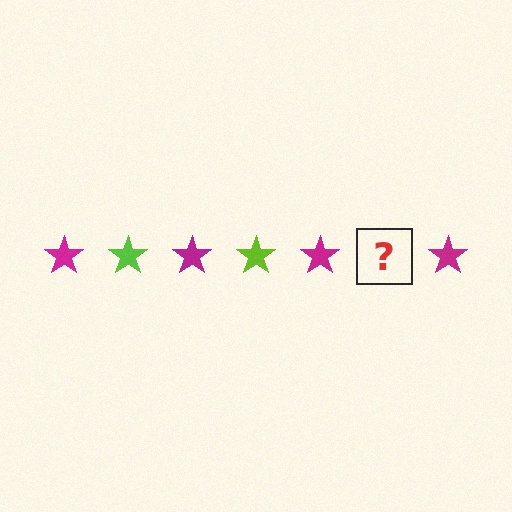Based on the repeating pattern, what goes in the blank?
The blank should be a lime star.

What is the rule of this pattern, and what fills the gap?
The rule is that the pattern cycles through magenta, lime stars. The gap should be filled with a lime star.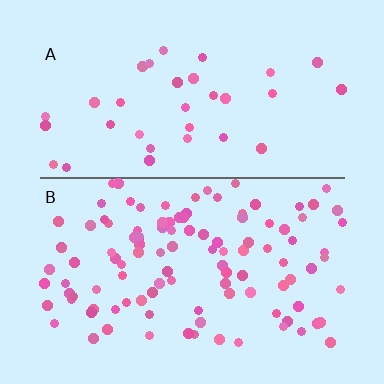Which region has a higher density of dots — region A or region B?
B (the bottom).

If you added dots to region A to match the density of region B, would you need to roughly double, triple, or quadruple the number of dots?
Approximately triple.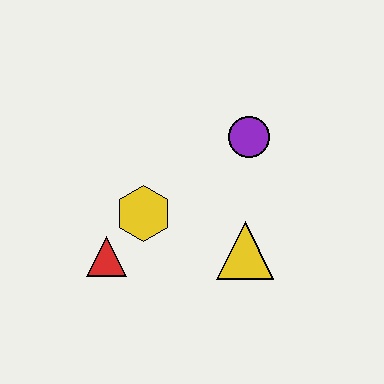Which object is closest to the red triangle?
The yellow hexagon is closest to the red triangle.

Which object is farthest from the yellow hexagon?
The purple circle is farthest from the yellow hexagon.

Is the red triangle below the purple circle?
Yes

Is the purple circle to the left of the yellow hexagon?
No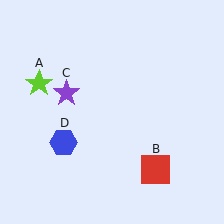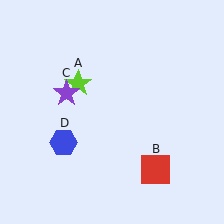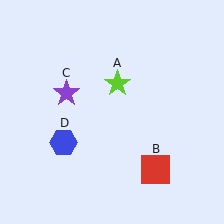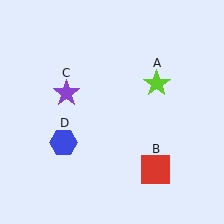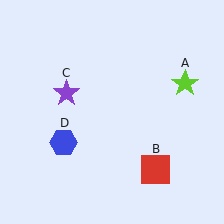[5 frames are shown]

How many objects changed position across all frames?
1 object changed position: lime star (object A).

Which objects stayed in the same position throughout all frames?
Red square (object B) and purple star (object C) and blue hexagon (object D) remained stationary.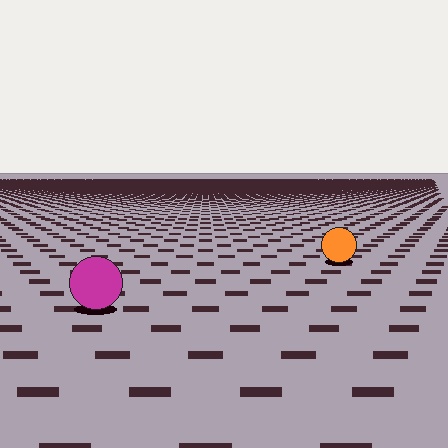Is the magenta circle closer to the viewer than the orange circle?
Yes. The magenta circle is closer — you can tell from the texture gradient: the ground texture is coarser near it.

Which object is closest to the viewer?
The magenta circle is closest. The texture marks near it are larger and more spread out.